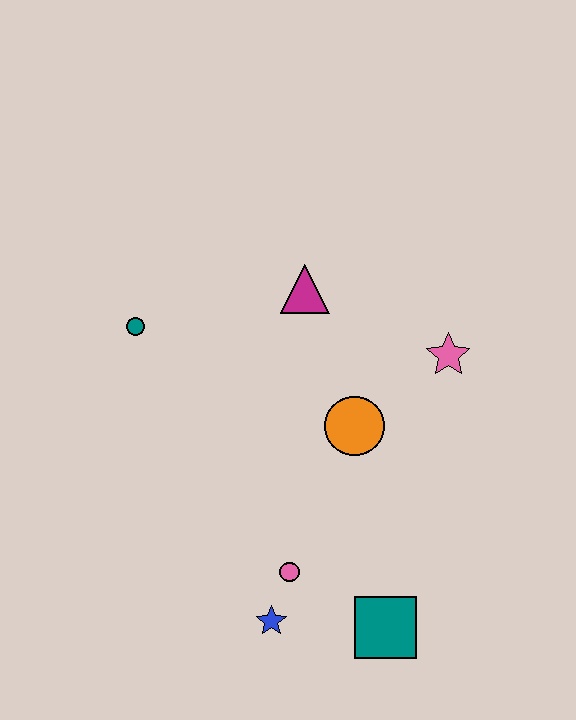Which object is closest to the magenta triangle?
The orange circle is closest to the magenta triangle.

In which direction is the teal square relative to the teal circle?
The teal square is below the teal circle.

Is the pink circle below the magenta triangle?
Yes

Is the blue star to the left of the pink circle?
Yes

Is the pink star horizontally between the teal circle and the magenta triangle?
No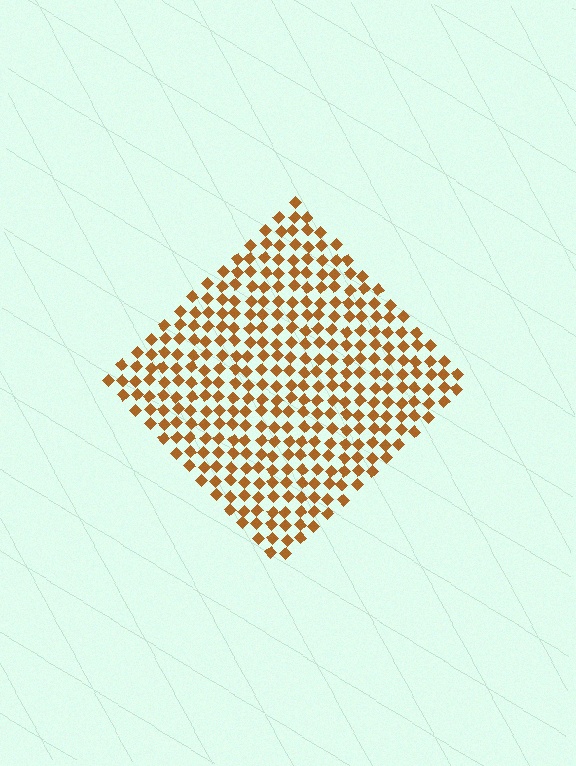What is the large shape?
The large shape is a diamond.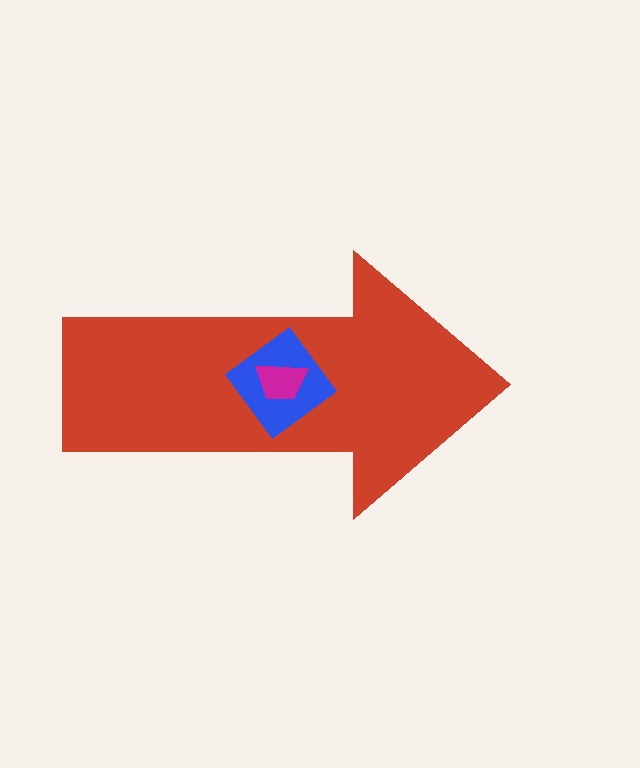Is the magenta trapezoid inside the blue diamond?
Yes.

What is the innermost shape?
The magenta trapezoid.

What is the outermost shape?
The red arrow.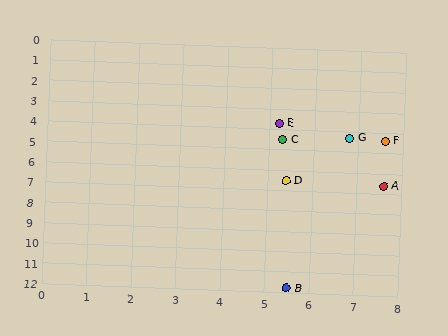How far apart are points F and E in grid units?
Points F and E are about 2.5 grid units apart.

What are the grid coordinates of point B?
Point B is at approximately (5.5, 11.8).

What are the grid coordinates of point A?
Point A is at approximately (7.6, 6.6).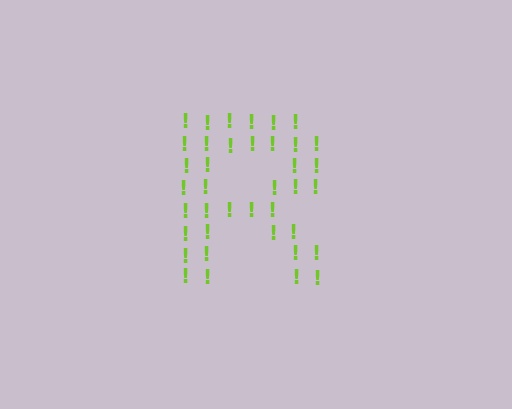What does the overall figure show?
The overall figure shows the letter R.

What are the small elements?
The small elements are exclamation marks.